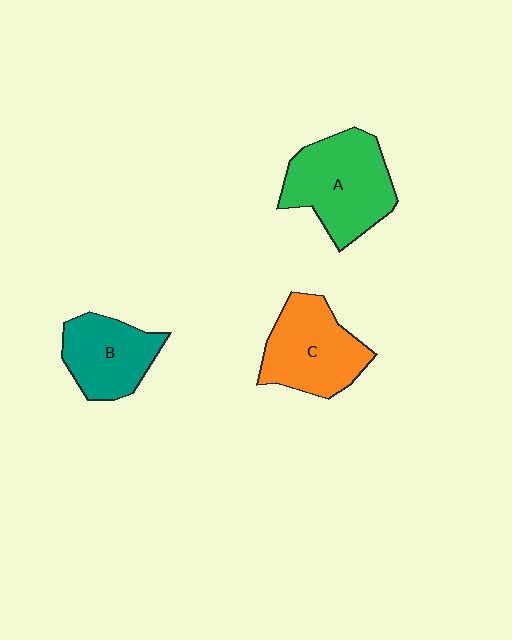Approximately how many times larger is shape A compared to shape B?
Approximately 1.4 times.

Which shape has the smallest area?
Shape B (teal).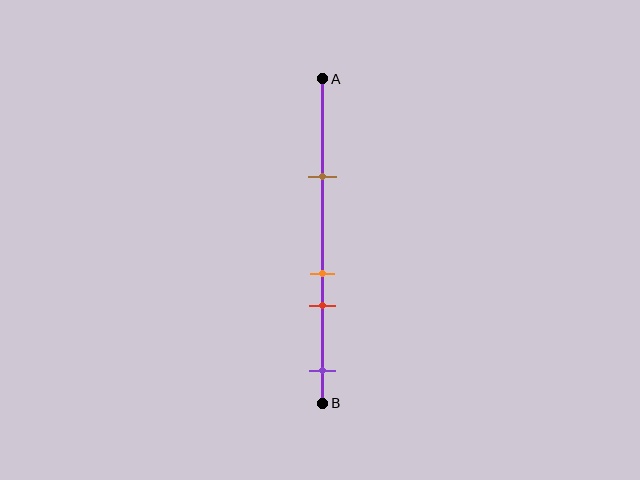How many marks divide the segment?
There are 4 marks dividing the segment.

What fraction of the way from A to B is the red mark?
The red mark is approximately 70% (0.7) of the way from A to B.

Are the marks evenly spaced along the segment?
No, the marks are not evenly spaced.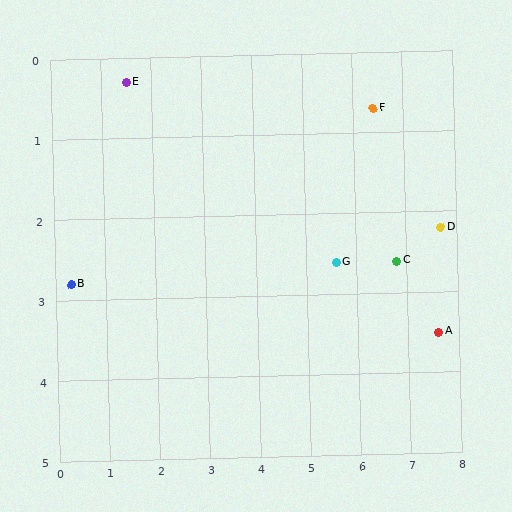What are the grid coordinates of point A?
Point A is at approximately (7.6, 3.5).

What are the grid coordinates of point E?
Point E is at approximately (1.5, 0.3).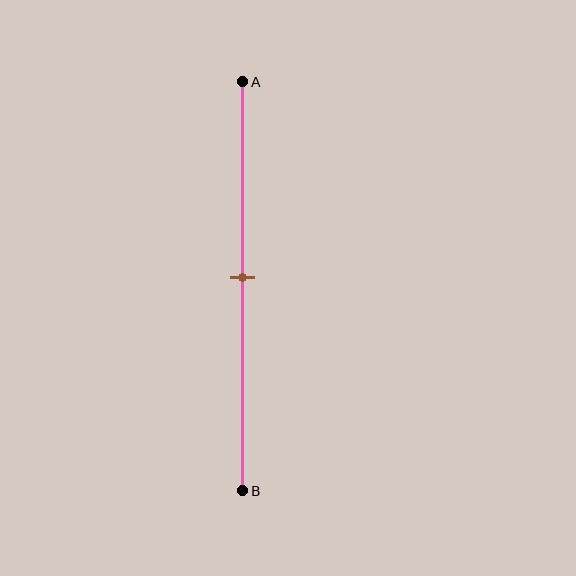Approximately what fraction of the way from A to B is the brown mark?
The brown mark is approximately 50% of the way from A to B.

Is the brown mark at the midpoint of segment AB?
Yes, the mark is approximately at the midpoint.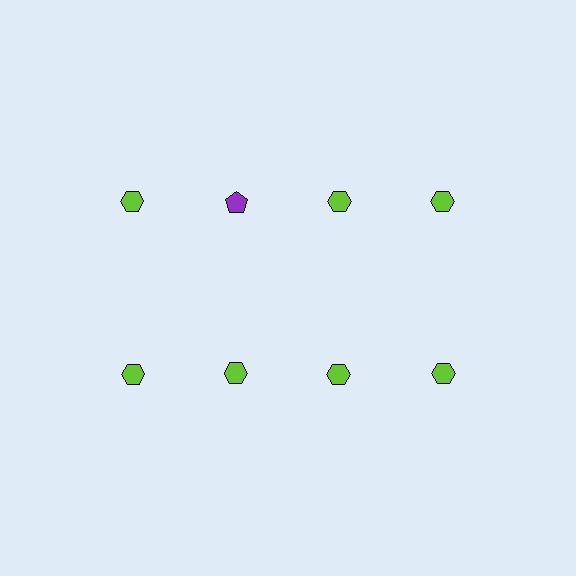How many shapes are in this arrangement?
There are 8 shapes arranged in a grid pattern.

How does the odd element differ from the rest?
It differs in both color (purple instead of lime) and shape (pentagon instead of hexagon).